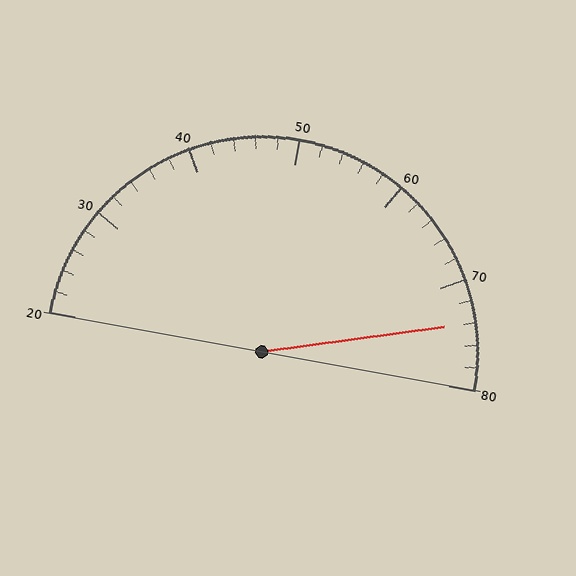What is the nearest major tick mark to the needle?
The nearest major tick mark is 70.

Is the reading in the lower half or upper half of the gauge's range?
The reading is in the upper half of the range (20 to 80).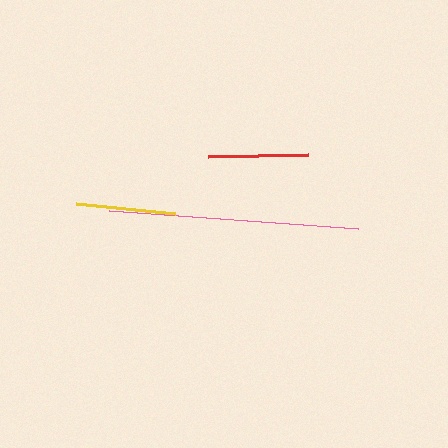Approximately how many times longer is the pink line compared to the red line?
The pink line is approximately 2.5 times the length of the red line.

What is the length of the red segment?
The red segment is approximately 100 pixels long.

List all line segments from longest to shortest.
From longest to shortest: pink, red, yellow.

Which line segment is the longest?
The pink line is the longest at approximately 250 pixels.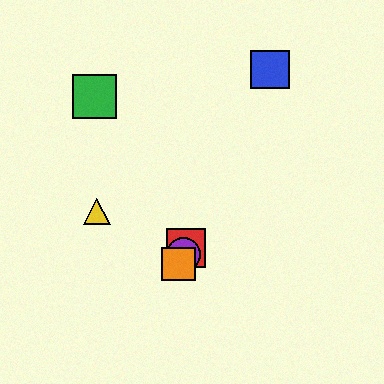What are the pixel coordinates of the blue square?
The blue square is at (270, 69).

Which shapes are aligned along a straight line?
The red square, the blue square, the purple circle, the orange square are aligned along a straight line.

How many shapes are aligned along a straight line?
4 shapes (the red square, the blue square, the purple circle, the orange square) are aligned along a straight line.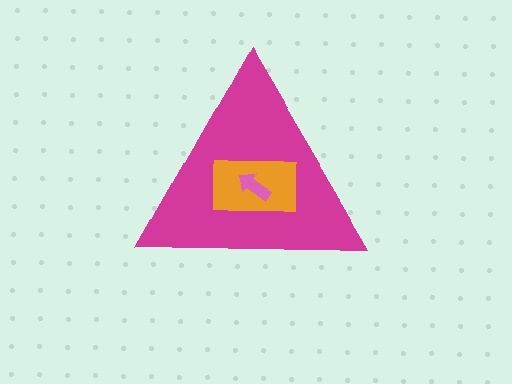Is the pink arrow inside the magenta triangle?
Yes.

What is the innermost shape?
The pink arrow.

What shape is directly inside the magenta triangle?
The orange rectangle.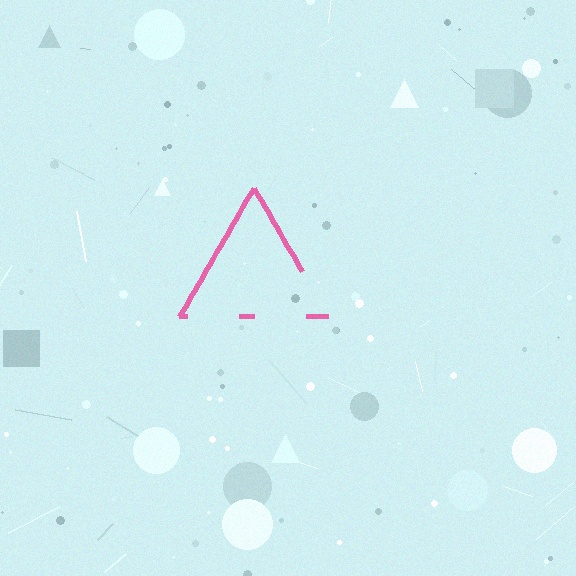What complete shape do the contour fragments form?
The contour fragments form a triangle.